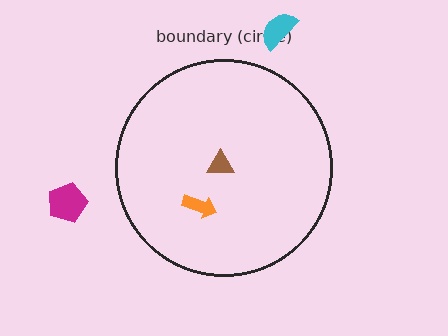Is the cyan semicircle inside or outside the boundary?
Outside.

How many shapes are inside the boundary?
2 inside, 2 outside.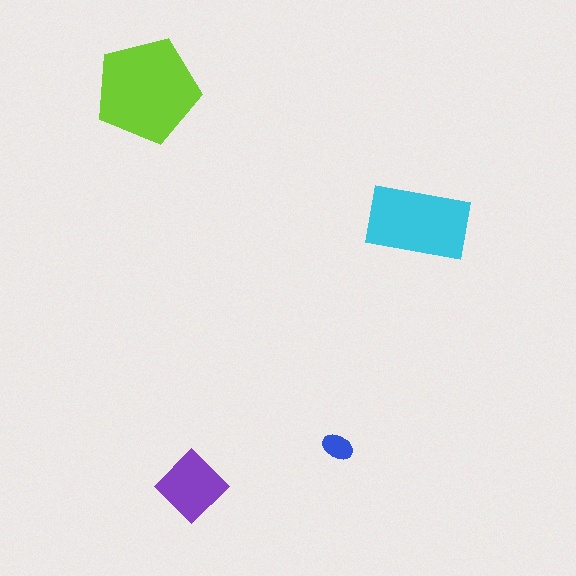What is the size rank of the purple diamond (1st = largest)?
3rd.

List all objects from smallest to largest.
The blue ellipse, the purple diamond, the cyan rectangle, the lime pentagon.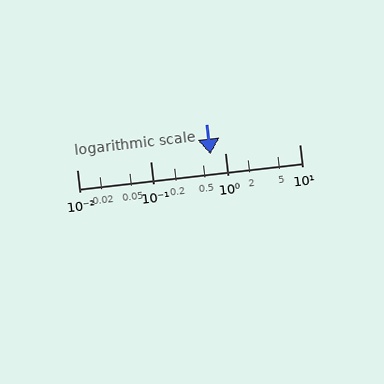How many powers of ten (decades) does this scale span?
The scale spans 3 decades, from 0.01 to 10.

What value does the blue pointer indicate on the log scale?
The pointer indicates approximately 0.63.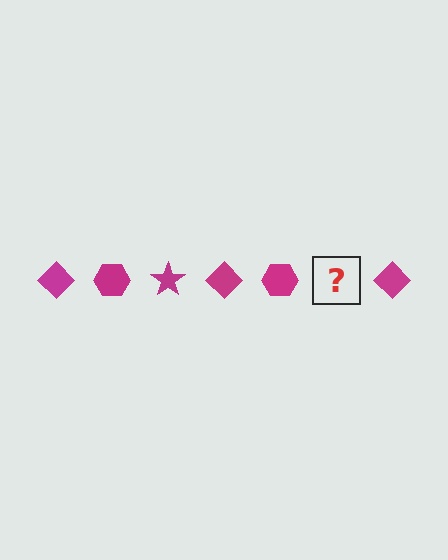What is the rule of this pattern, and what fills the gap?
The rule is that the pattern cycles through diamond, hexagon, star shapes in magenta. The gap should be filled with a magenta star.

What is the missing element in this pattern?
The missing element is a magenta star.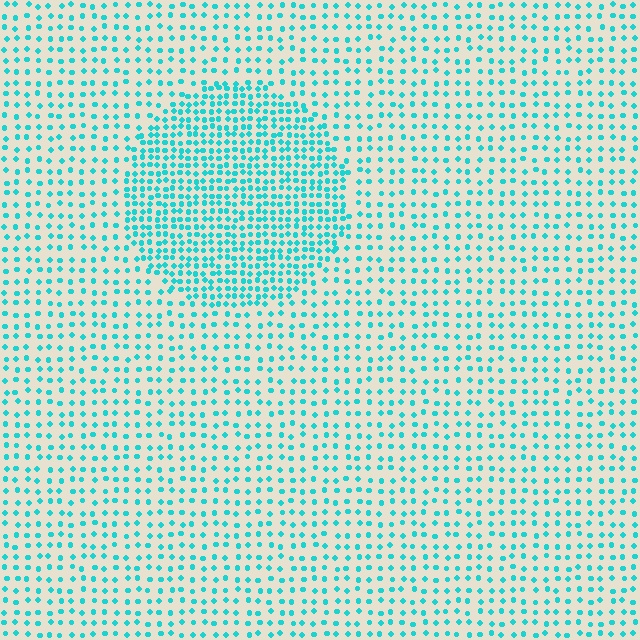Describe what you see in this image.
The image contains small cyan elements arranged at two different densities. A circle-shaped region is visible where the elements are more densely packed than the surrounding area.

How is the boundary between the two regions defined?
The boundary is defined by a change in element density (approximately 2.1x ratio). All elements are the same color, size, and shape.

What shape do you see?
I see a circle.